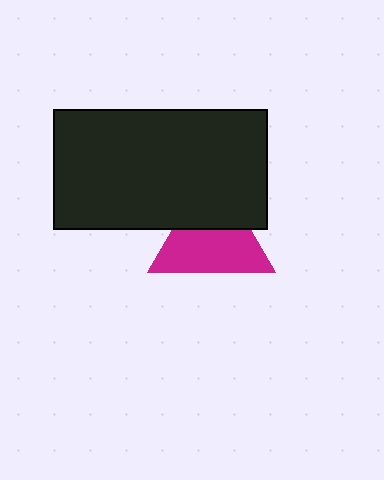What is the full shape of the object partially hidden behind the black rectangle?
The partially hidden object is a magenta triangle.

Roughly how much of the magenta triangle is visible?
About half of it is visible (roughly 63%).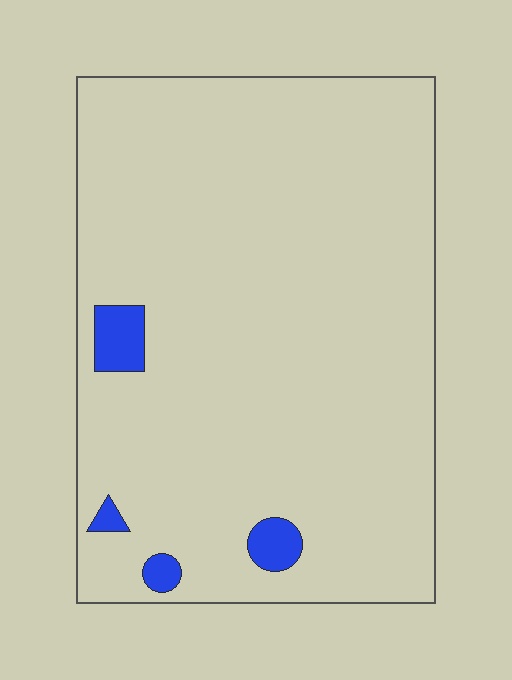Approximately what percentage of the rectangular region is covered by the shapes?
Approximately 5%.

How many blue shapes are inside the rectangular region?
4.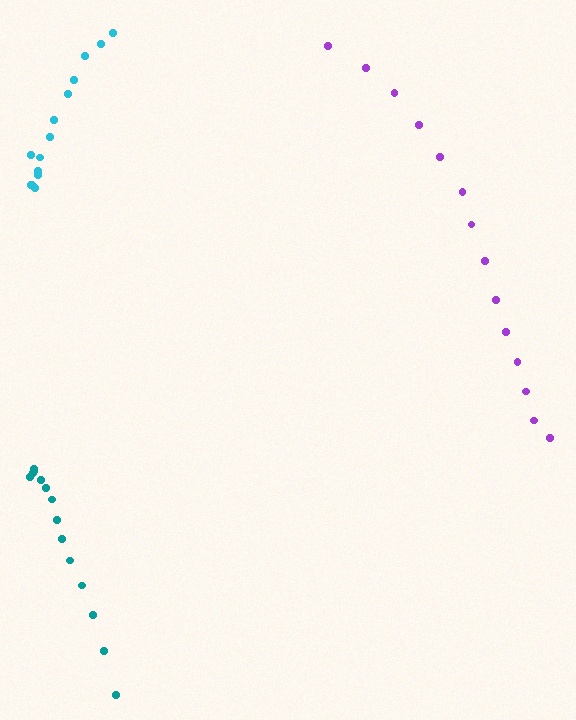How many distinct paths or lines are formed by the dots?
There are 3 distinct paths.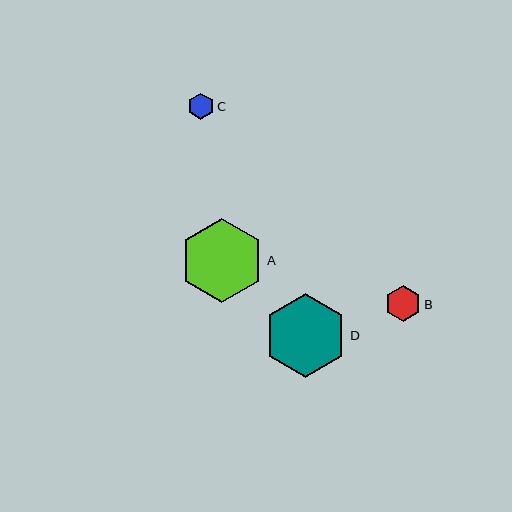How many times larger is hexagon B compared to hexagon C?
Hexagon B is approximately 1.4 times the size of hexagon C.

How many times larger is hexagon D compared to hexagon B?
Hexagon D is approximately 2.3 times the size of hexagon B.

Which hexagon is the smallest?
Hexagon C is the smallest with a size of approximately 26 pixels.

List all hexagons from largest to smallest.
From largest to smallest: A, D, B, C.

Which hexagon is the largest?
Hexagon A is the largest with a size of approximately 84 pixels.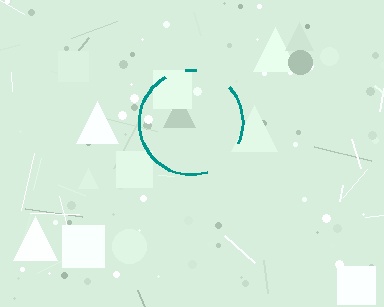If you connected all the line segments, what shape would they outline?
They would outline a circle.